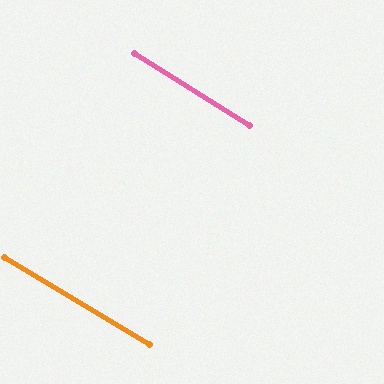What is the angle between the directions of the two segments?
Approximately 1 degree.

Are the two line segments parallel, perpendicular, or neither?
Parallel — their directions differ by only 1.0°.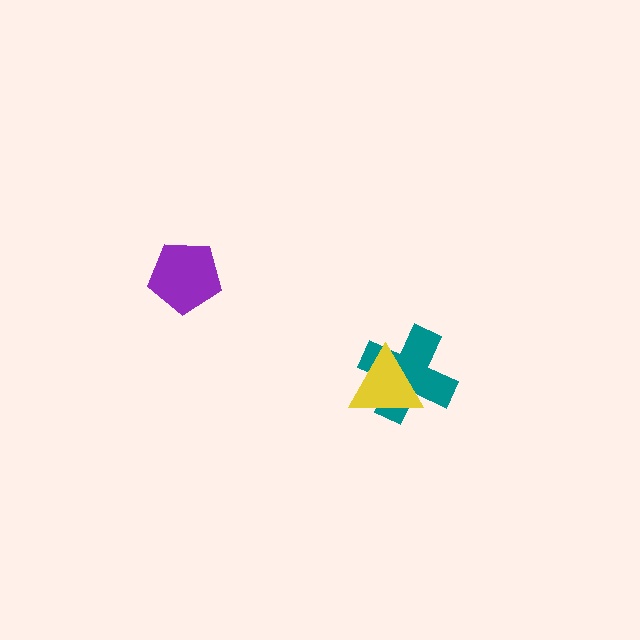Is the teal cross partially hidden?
Yes, it is partially covered by another shape.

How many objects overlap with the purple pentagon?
0 objects overlap with the purple pentagon.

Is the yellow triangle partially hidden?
No, no other shape covers it.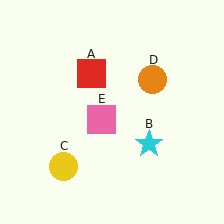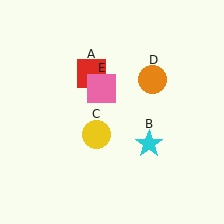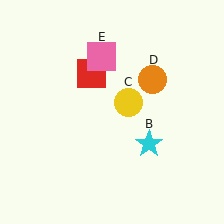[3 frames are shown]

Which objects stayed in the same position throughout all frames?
Red square (object A) and cyan star (object B) and orange circle (object D) remained stationary.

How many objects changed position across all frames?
2 objects changed position: yellow circle (object C), pink square (object E).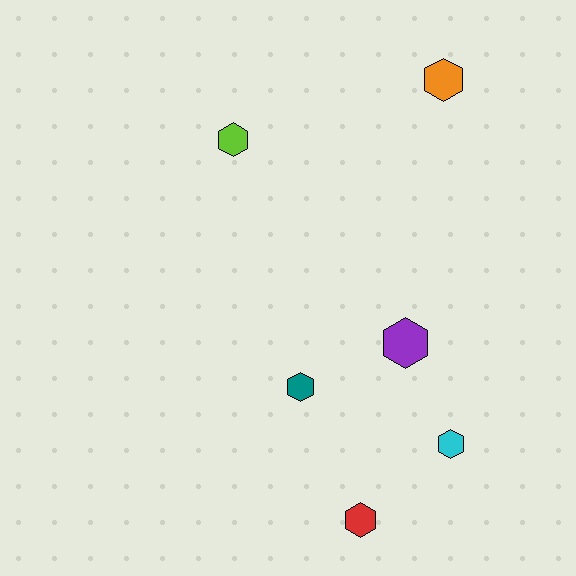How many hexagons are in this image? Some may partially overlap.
There are 6 hexagons.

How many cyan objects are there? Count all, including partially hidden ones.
There is 1 cyan object.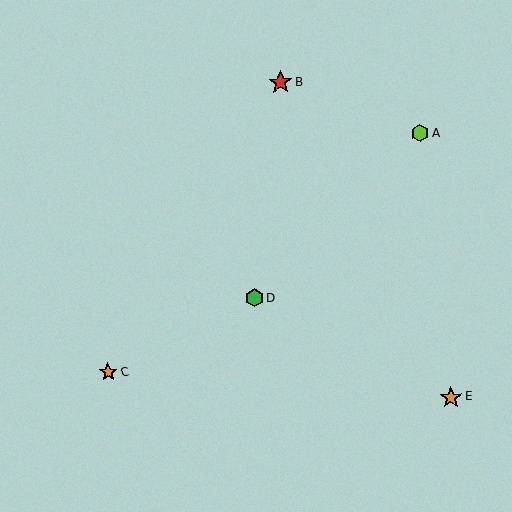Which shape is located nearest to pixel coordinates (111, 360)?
The orange star (labeled C) at (108, 372) is nearest to that location.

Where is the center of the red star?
The center of the red star is at (281, 82).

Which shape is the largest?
The red star (labeled B) is the largest.